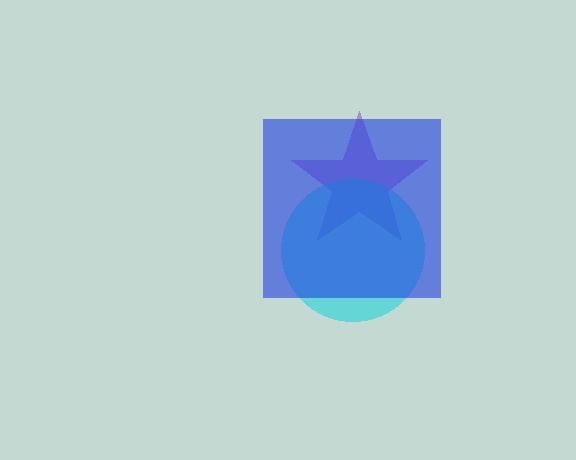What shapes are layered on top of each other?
The layered shapes are: a purple star, a cyan circle, a blue square.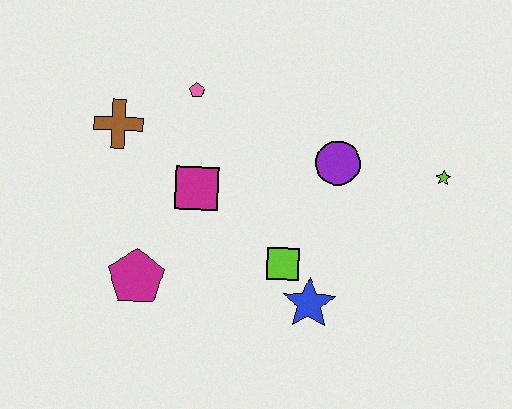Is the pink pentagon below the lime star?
No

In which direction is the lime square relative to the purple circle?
The lime square is below the purple circle.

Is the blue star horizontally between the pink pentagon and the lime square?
No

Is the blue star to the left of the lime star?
Yes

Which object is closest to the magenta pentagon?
The magenta square is closest to the magenta pentagon.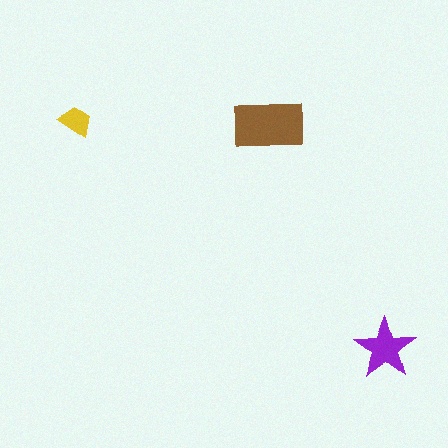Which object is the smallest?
The yellow trapezoid.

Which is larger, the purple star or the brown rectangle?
The brown rectangle.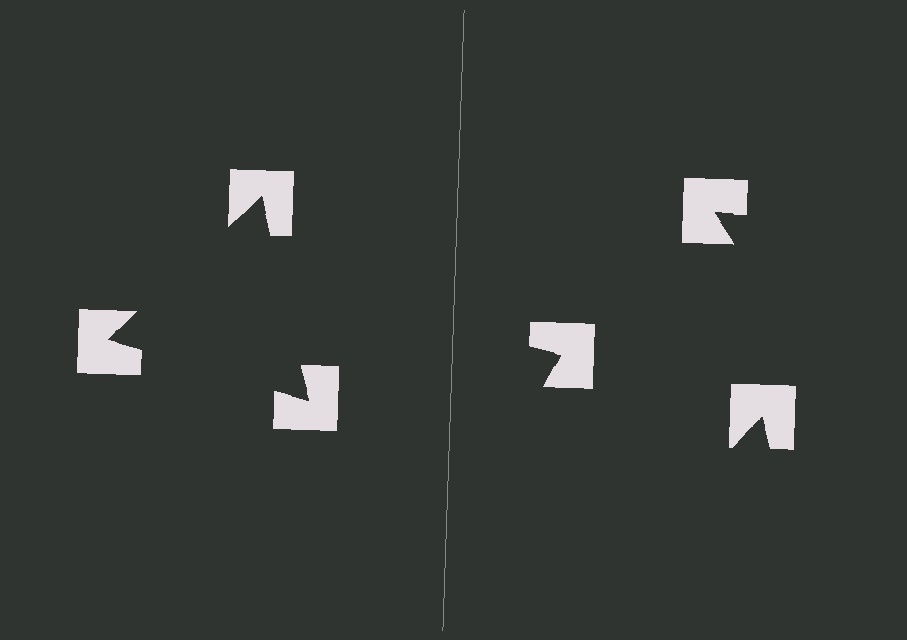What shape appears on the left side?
An illusory triangle.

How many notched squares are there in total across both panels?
6 — 3 on each side.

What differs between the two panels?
The notched squares are positioned identically on both sides; only the wedge orientations differ. On the left they align to a triangle; on the right they are misaligned.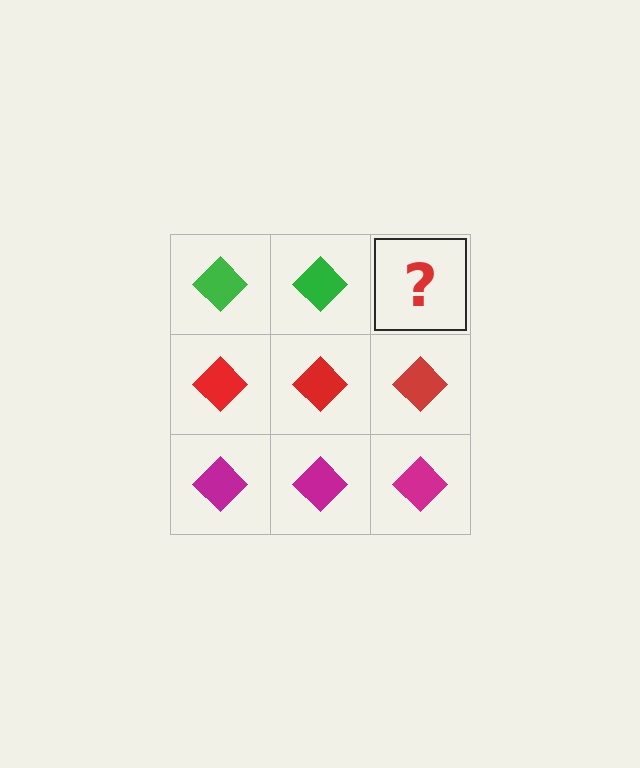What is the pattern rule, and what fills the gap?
The rule is that each row has a consistent color. The gap should be filled with a green diamond.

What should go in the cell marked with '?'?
The missing cell should contain a green diamond.